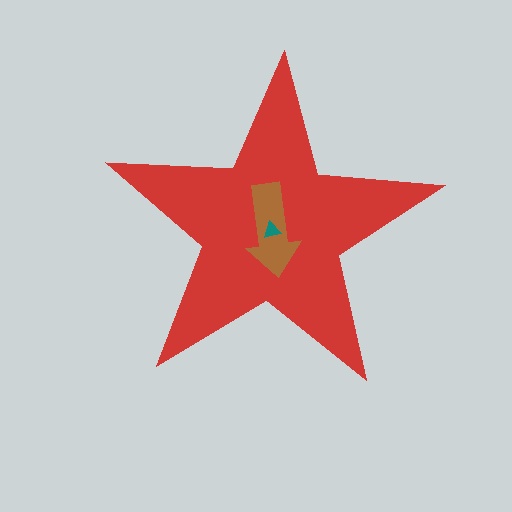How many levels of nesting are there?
3.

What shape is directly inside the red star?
The brown arrow.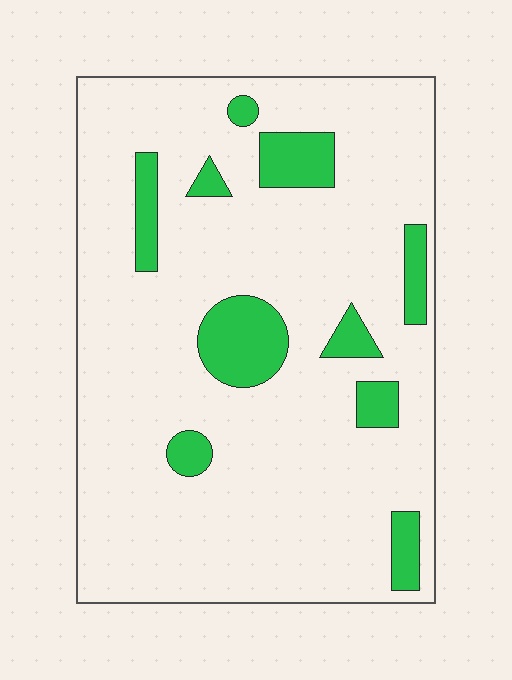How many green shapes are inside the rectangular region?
10.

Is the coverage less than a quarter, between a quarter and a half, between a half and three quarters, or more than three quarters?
Less than a quarter.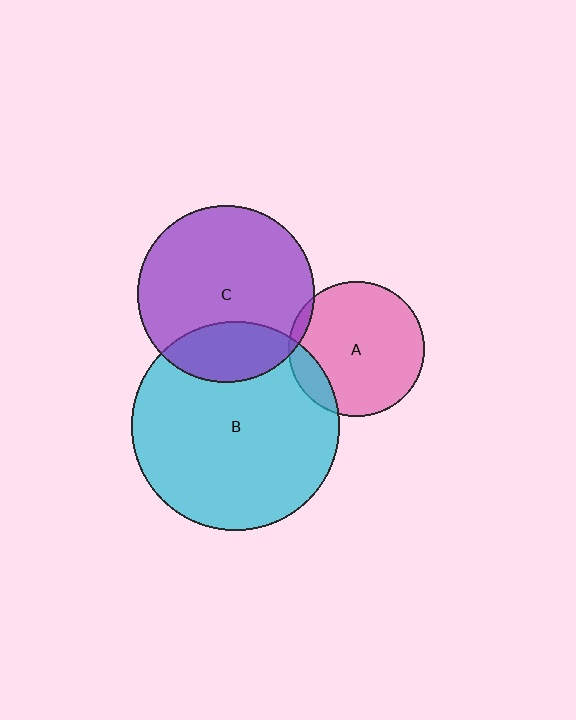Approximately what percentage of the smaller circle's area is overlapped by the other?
Approximately 25%.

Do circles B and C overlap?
Yes.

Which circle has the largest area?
Circle B (cyan).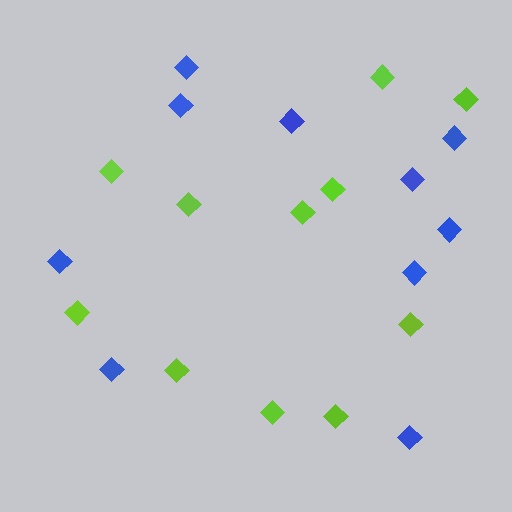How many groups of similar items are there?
There are 2 groups: one group of lime diamonds (11) and one group of blue diamonds (10).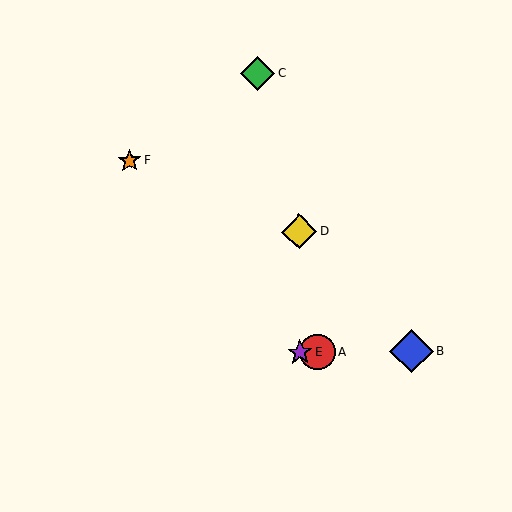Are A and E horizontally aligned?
Yes, both are at y≈352.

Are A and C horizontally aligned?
No, A is at y≈352 and C is at y≈73.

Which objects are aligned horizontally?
Objects A, B, E are aligned horizontally.